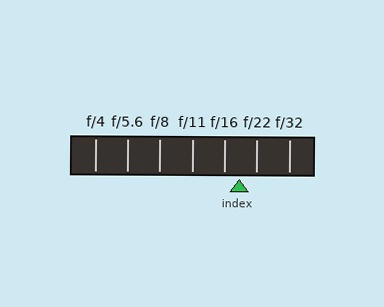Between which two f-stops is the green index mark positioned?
The index mark is between f/16 and f/22.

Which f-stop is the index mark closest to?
The index mark is closest to f/16.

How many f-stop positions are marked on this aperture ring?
There are 7 f-stop positions marked.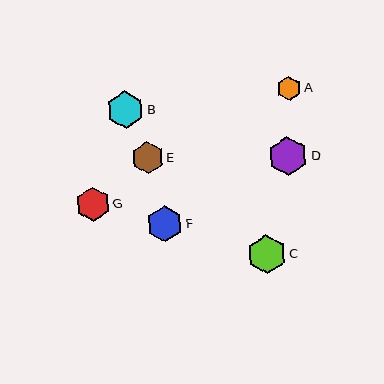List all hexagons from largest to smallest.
From largest to smallest: D, C, B, F, G, E, A.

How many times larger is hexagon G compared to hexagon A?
Hexagon G is approximately 1.4 times the size of hexagon A.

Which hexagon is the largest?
Hexagon D is the largest with a size of approximately 40 pixels.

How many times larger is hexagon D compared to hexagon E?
Hexagon D is approximately 1.2 times the size of hexagon E.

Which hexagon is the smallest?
Hexagon A is the smallest with a size of approximately 24 pixels.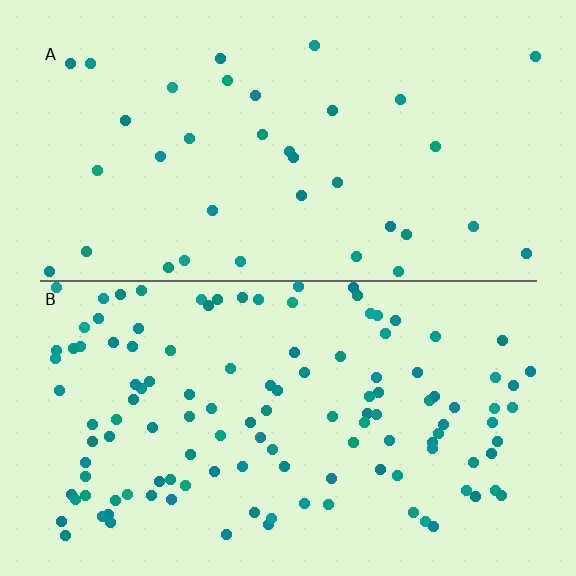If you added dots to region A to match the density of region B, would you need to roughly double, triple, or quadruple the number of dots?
Approximately triple.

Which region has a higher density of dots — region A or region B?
B (the bottom).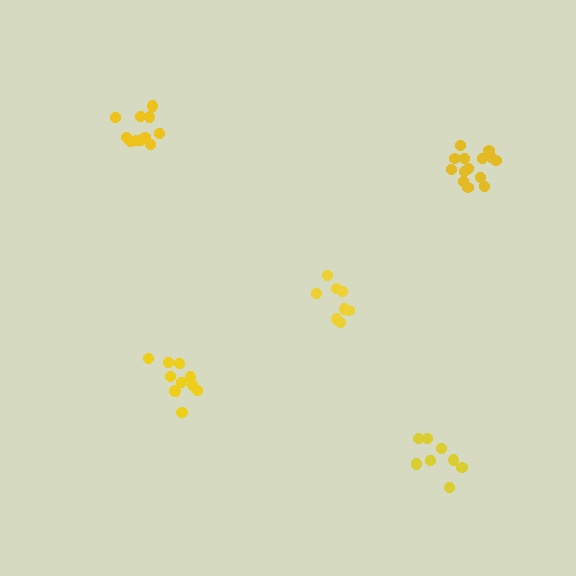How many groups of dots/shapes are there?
There are 5 groups.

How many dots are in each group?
Group 1: 8 dots, Group 2: 11 dots, Group 3: 11 dots, Group 4: 14 dots, Group 5: 8 dots (52 total).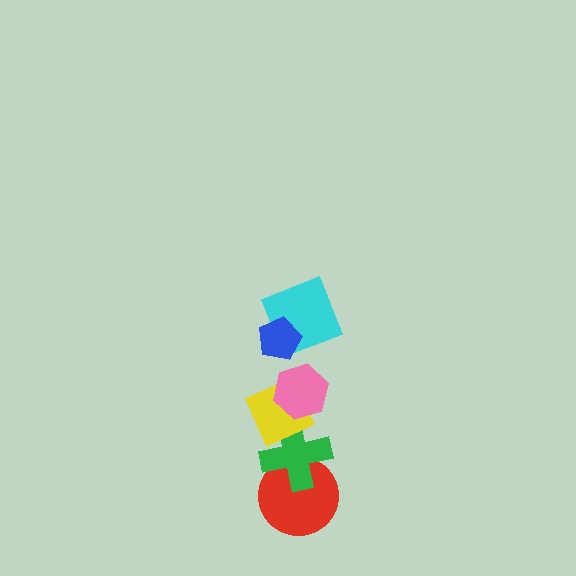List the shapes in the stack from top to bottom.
From top to bottom: the blue pentagon, the cyan square, the pink hexagon, the yellow diamond, the green cross, the red circle.